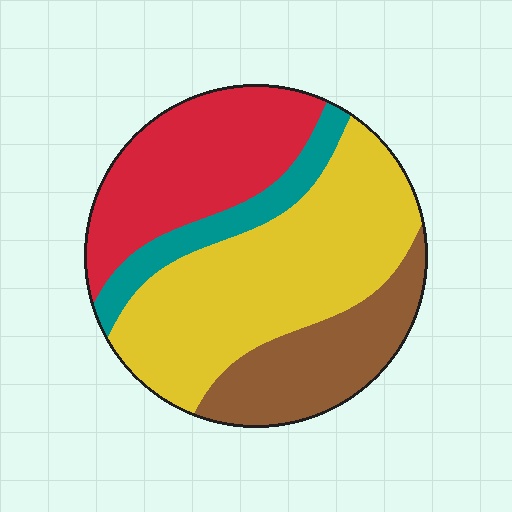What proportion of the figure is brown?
Brown takes up less than a quarter of the figure.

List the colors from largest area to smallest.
From largest to smallest: yellow, red, brown, teal.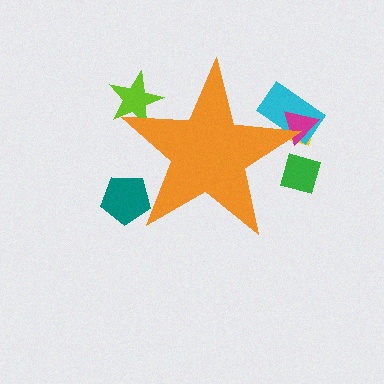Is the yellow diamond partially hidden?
Yes, the yellow diamond is partially hidden behind the orange star.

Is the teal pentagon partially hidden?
Yes, the teal pentagon is partially hidden behind the orange star.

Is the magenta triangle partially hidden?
Yes, the magenta triangle is partially hidden behind the orange star.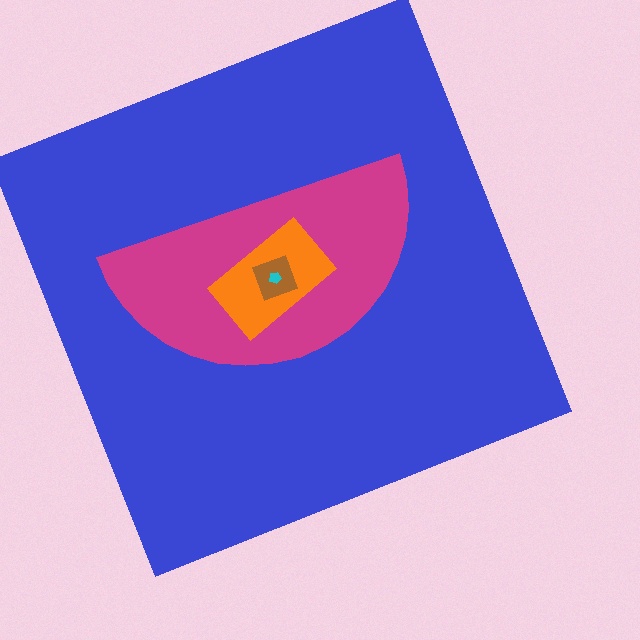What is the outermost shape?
The blue square.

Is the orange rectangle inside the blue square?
Yes.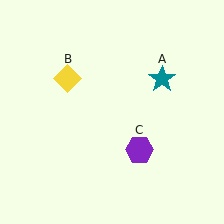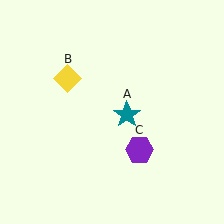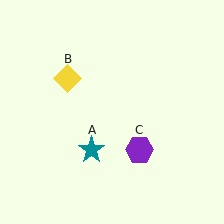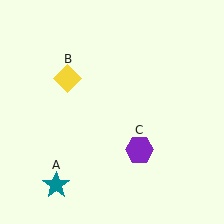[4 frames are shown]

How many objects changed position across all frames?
1 object changed position: teal star (object A).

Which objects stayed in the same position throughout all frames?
Yellow diamond (object B) and purple hexagon (object C) remained stationary.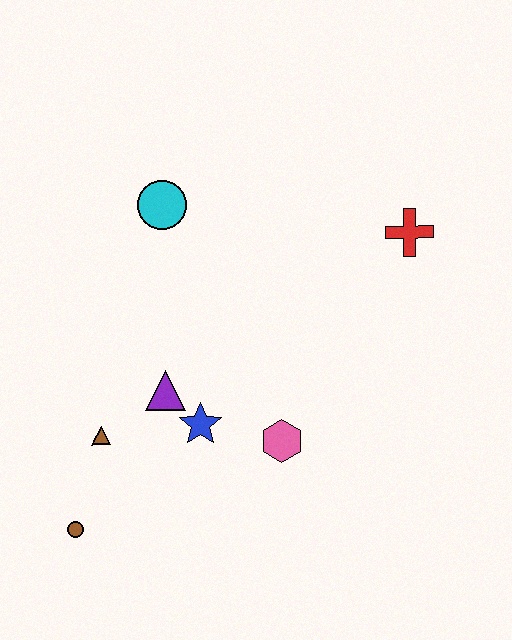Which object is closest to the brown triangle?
The purple triangle is closest to the brown triangle.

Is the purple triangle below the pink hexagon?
No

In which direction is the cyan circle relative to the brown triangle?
The cyan circle is above the brown triangle.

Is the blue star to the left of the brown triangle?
No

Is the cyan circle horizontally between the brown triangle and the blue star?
Yes